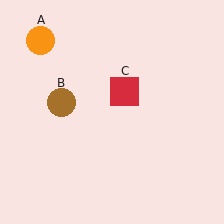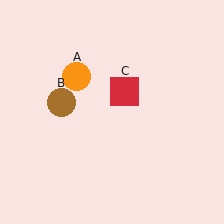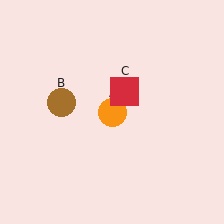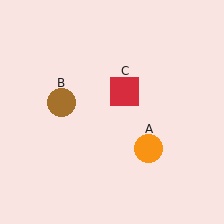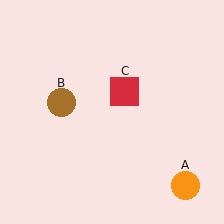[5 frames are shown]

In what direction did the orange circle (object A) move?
The orange circle (object A) moved down and to the right.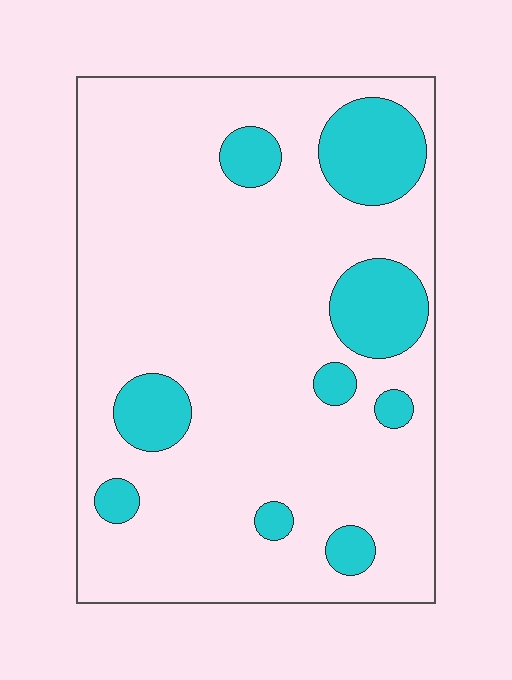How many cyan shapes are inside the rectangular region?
9.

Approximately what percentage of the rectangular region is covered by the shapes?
Approximately 15%.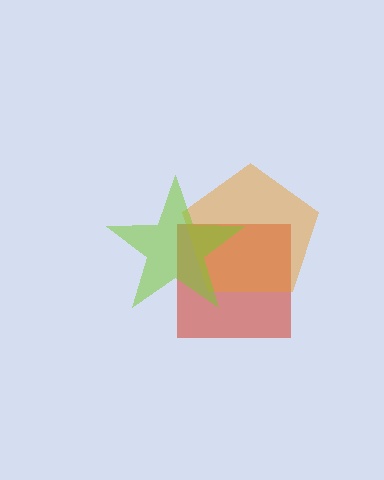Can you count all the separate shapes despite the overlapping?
Yes, there are 3 separate shapes.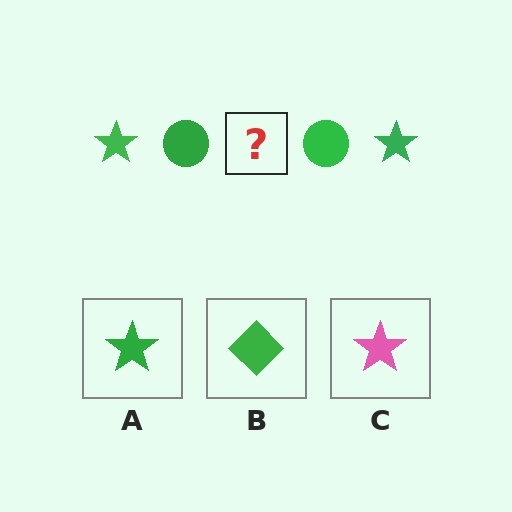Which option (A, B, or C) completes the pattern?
A.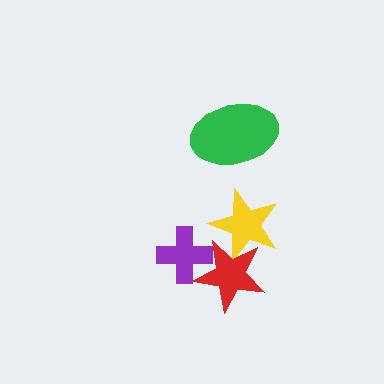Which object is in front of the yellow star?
The red star is in front of the yellow star.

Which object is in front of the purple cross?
The red star is in front of the purple cross.